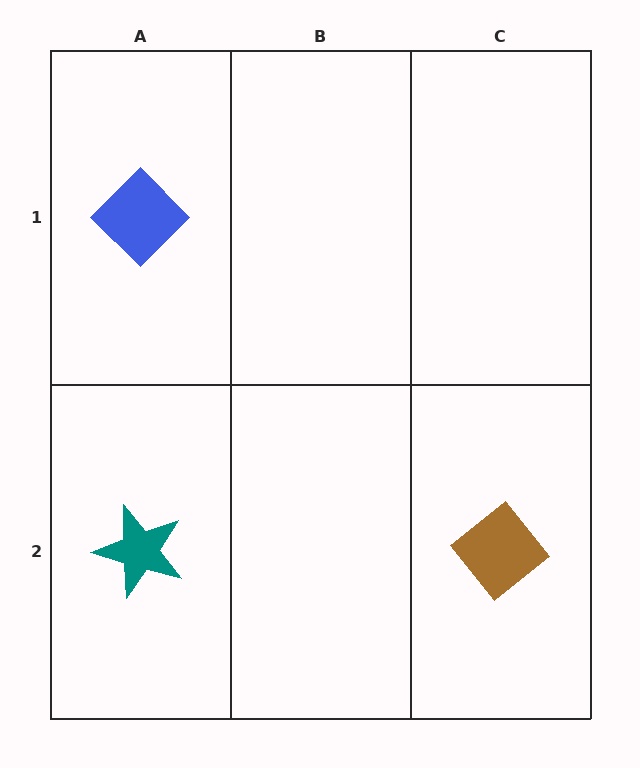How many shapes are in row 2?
2 shapes.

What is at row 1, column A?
A blue diamond.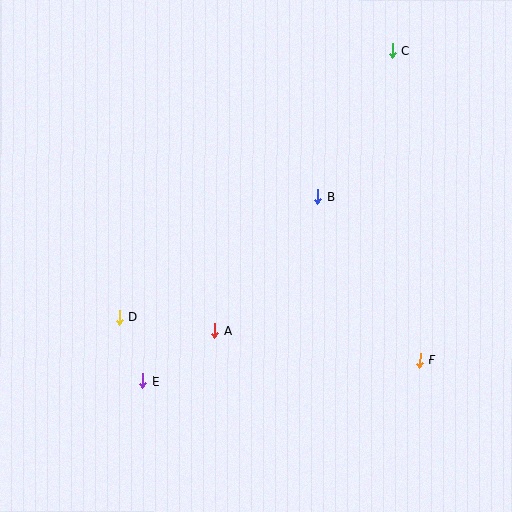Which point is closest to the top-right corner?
Point C is closest to the top-right corner.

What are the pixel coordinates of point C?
Point C is at (392, 50).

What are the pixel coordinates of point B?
Point B is at (318, 197).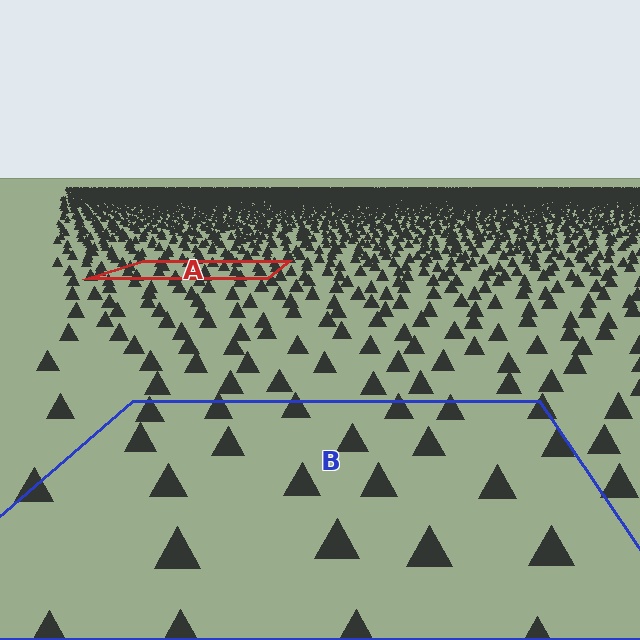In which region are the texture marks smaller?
The texture marks are smaller in region A, because it is farther away.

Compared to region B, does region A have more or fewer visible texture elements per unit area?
Region A has more texture elements per unit area — they are packed more densely because it is farther away.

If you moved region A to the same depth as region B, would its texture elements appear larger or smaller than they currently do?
They would appear larger. At a closer depth, the same texture elements are projected at a bigger on-screen size.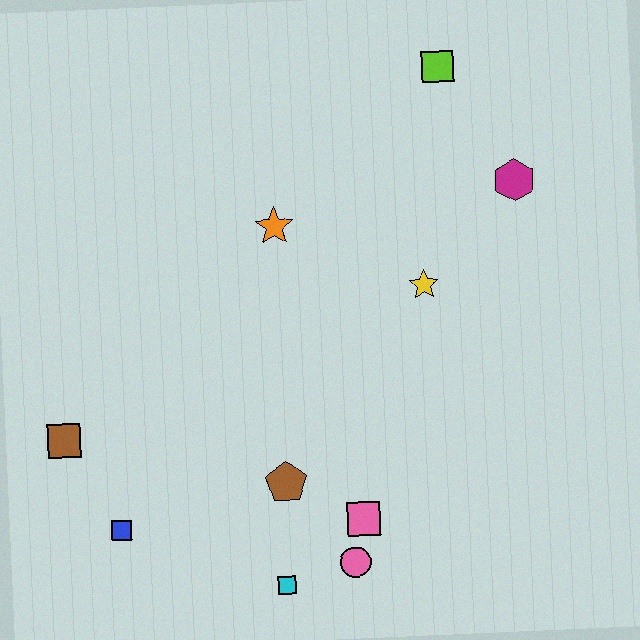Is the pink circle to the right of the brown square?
Yes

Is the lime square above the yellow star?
Yes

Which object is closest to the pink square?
The pink circle is closest to the pink square.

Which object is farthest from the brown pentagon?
The lime square is farthest from the brown pentagon.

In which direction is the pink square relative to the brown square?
The pink square is to the right of the brown square.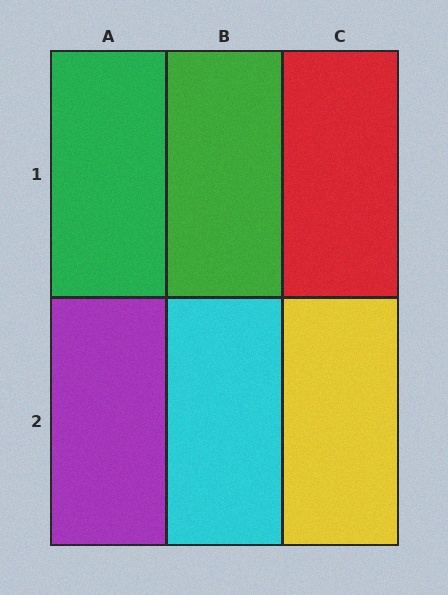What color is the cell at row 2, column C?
Yellow.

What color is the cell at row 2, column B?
Cyan.